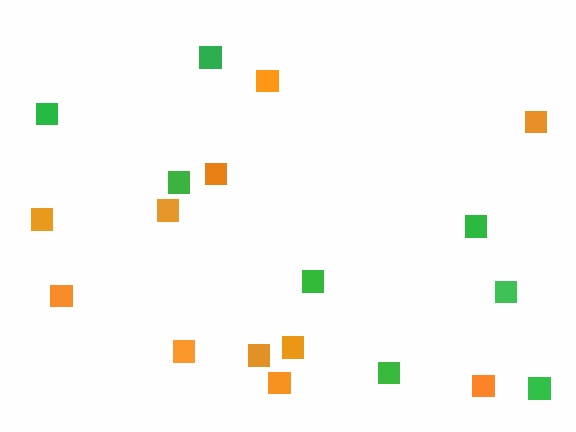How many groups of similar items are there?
There are 2 groups: one group of green squares (8) and one group of orange squares (11).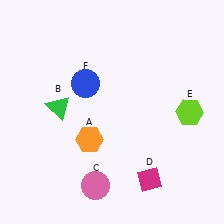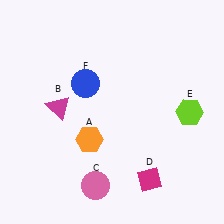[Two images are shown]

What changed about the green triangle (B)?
In Image 1, B is green. In Image 2, it changed to magenta.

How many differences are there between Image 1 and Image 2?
There is 1 difference between the two images.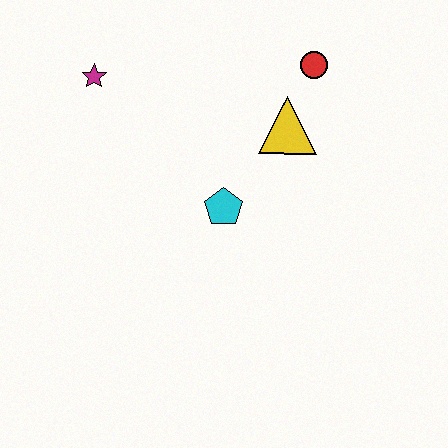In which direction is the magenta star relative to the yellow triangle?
The magenta star is to the left of the yellow triangle.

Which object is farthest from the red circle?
The magenta star is farthest from the red circle.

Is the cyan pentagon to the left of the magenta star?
No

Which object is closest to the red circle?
The yellow triangle is closest to the red circle.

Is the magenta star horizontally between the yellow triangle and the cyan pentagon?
No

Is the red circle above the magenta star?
Yes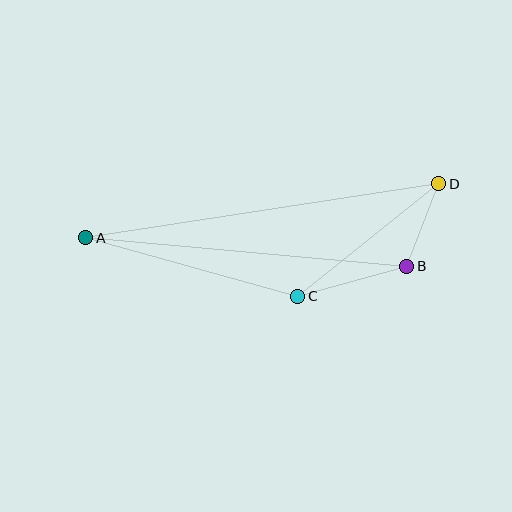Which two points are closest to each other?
Points B and D are closest to each other.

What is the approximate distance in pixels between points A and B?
The distance between A and B is approximately 322 pixels.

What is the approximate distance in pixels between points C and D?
The distance between C and D is approximately 180 pixels.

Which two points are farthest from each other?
Points A and D are farthest from each other.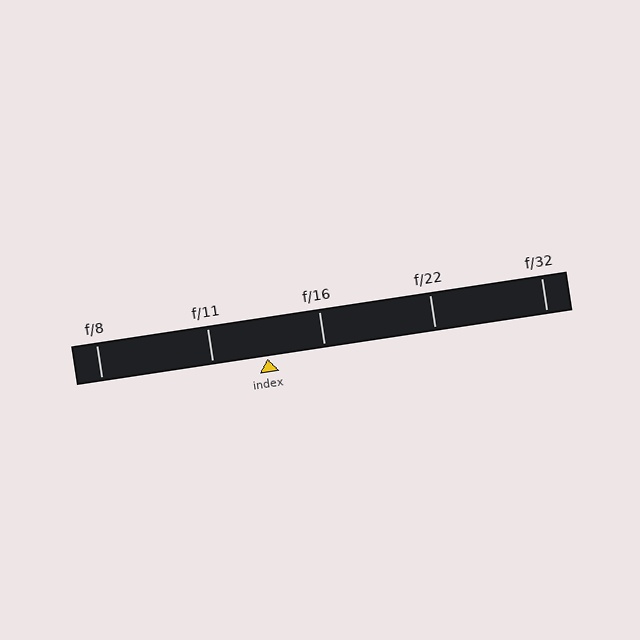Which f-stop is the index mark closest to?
The index mark is closest to f/11.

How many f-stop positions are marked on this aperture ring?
There are 5 f-stop positions marked.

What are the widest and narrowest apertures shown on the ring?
The widest aperture shown is f/8 and the narrowest is f/32.